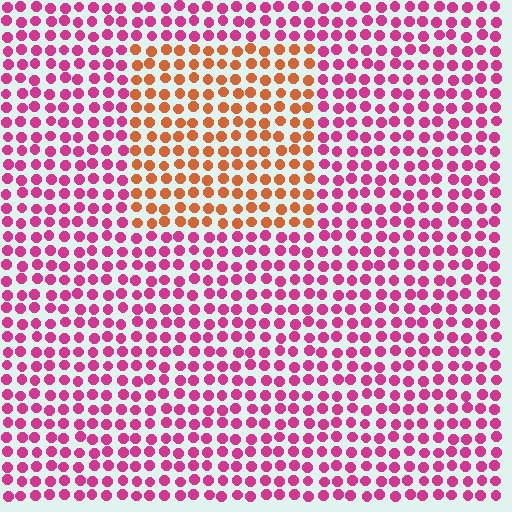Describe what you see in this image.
The image is filled with small magenta elements in a uniform arrangement. A rectangle-shaped region is visible where the elements are tinted to a slightly different hue, forming a subtle color boundary.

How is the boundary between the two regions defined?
The boundary is defined purely by a slight shift in hue (about 53 degrees). Spacing, size, and orientation are identical on both sides.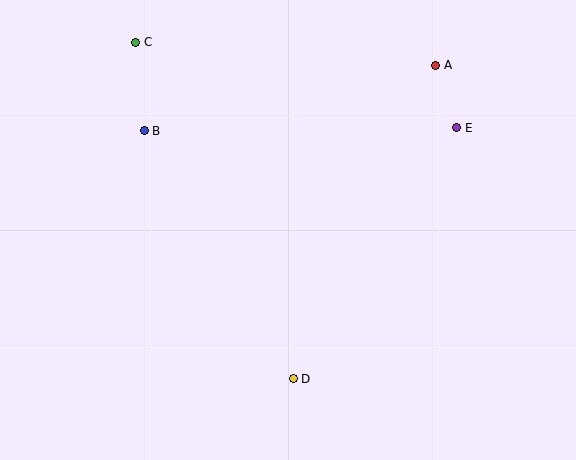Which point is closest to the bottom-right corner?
Point D is closest to the bottom-right corner.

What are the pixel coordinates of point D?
Point D is at (293, 379).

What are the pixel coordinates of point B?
Point B is at (144, 131).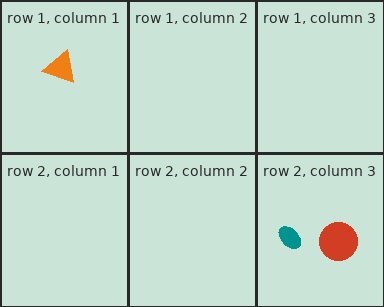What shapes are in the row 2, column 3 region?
The teal ellipse, the red circle.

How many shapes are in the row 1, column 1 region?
1.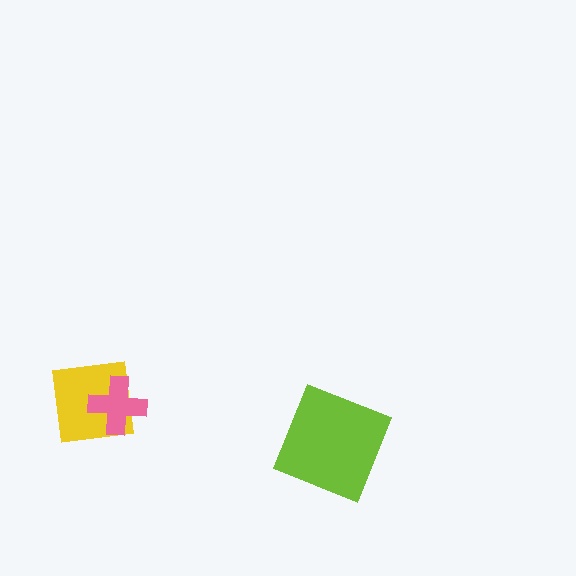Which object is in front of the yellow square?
The pink cross is in front of the yellow square.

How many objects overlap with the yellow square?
1 object overlaps with the yellow square.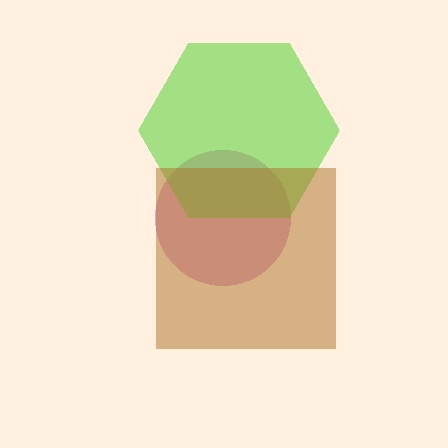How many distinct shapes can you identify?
There are 3 distinct shapes: a magenta circle, a lime hexagon, a brown square.